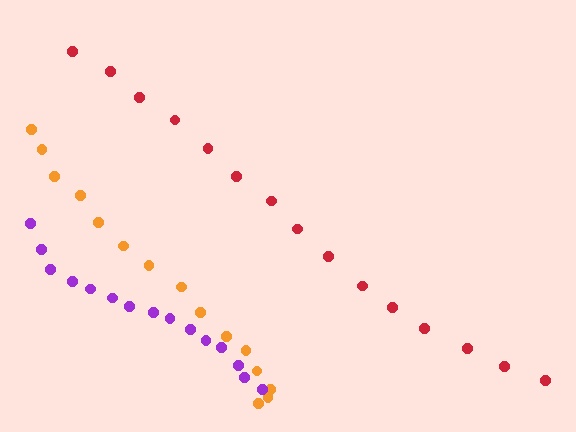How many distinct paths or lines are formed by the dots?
There are 3 distinct paths.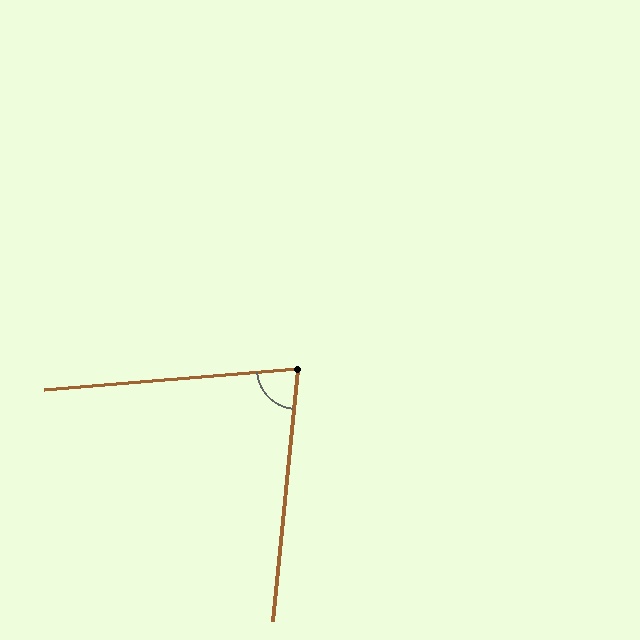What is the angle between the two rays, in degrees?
Approximately 79 degrees.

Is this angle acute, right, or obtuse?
It is acute.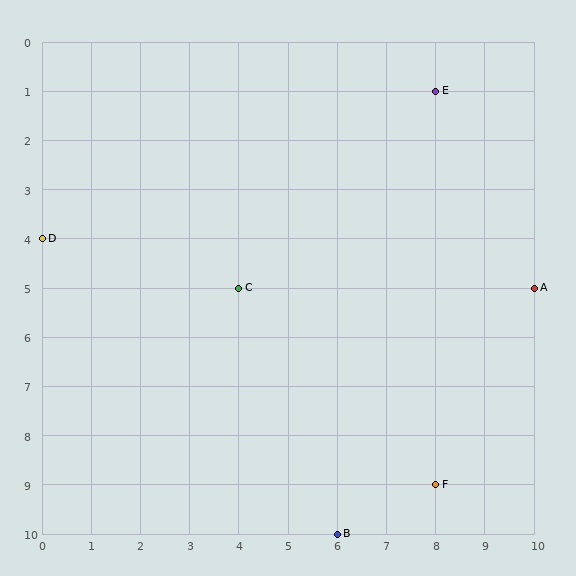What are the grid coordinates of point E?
Point E is at grid coordinates (8, 1).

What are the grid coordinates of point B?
Point B is at grid coordinates (6, 10).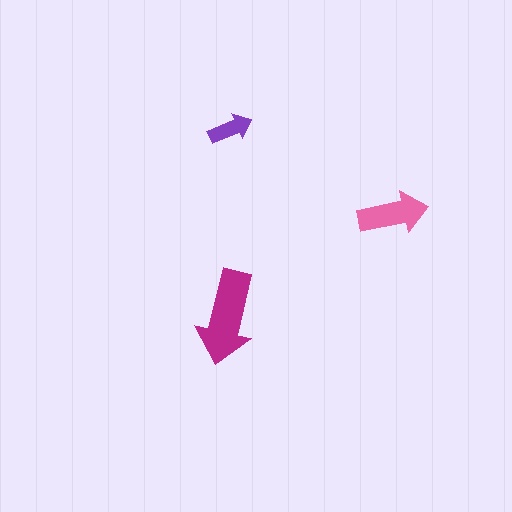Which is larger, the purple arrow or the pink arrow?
The pink one.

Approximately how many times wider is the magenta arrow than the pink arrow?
About 1.5 times wider.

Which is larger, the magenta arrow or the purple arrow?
The magenta one.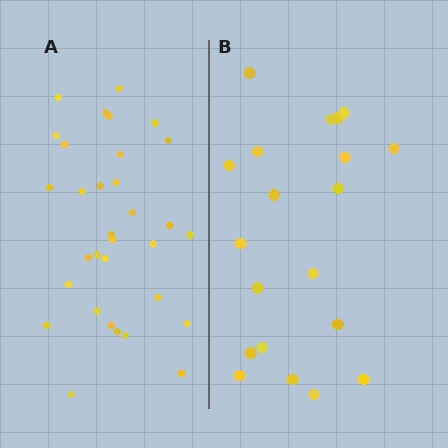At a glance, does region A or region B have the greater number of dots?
Region A (the left region) has more dots.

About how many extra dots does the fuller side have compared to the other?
Region A has roughly 12 or so more dots than region B.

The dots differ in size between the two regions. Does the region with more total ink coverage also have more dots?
No. Region B has more total ink coverage because its dots are larger, but region A actually contains more individual dots. Total area can be misleading — the number of items is what matters here.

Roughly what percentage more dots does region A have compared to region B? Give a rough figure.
About 60% more.